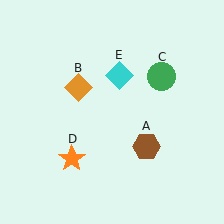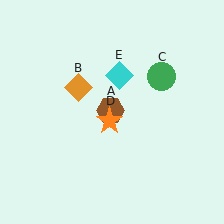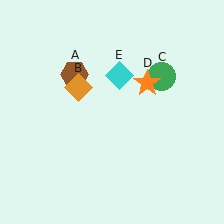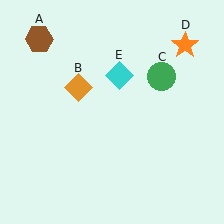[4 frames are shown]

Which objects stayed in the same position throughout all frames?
Orange diamond (object B) and green circle (object C) and cyan diamond (object E) remained stationary.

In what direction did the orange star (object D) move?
The orange star (object D) moved up and to the right.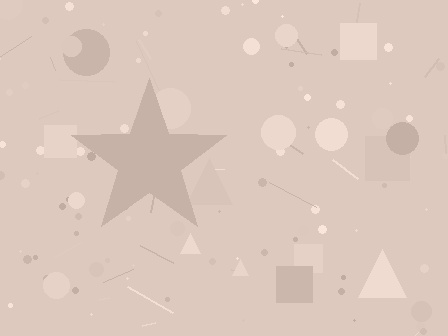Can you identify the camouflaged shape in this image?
The camouflaged shape is a star.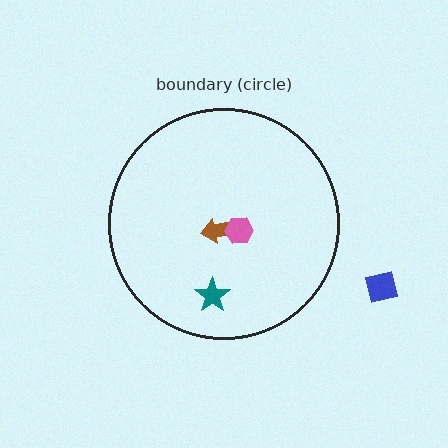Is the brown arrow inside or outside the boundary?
Inside.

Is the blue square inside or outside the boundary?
Outside.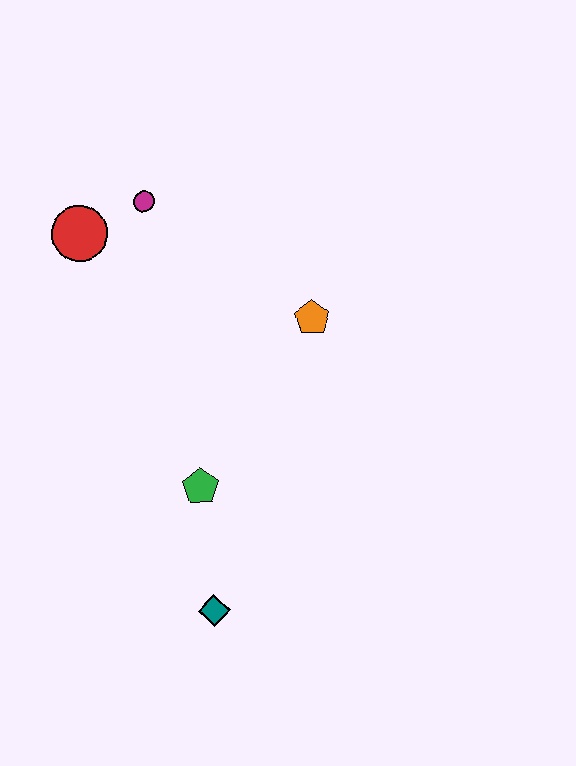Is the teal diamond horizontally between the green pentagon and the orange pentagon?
Yes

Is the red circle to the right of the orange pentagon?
No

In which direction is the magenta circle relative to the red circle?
The magenta circle is to the right of the red circle.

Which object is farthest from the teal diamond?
The magenta circle is farthest from the teal diamond.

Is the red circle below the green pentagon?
No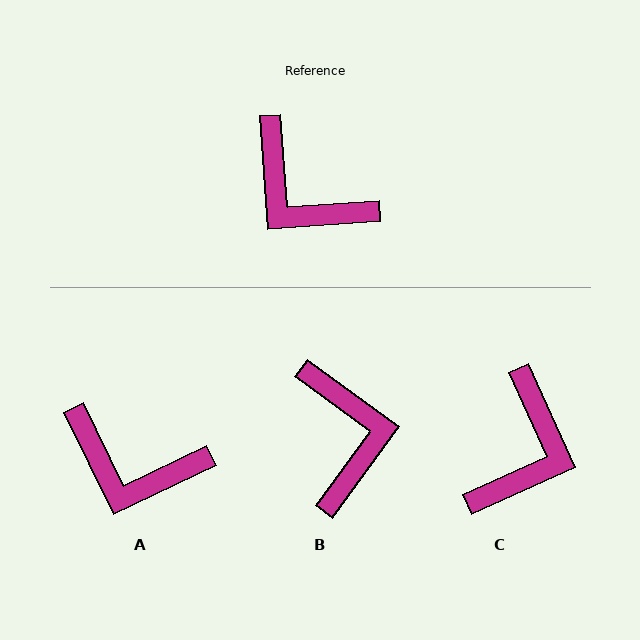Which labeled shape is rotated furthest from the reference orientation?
B, about 140 degrees away.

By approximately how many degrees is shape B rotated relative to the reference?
Approximately 140 degrees counter-clockwise.